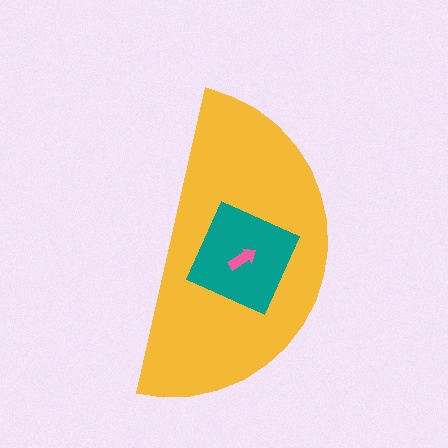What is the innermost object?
The pink arrow.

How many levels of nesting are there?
3.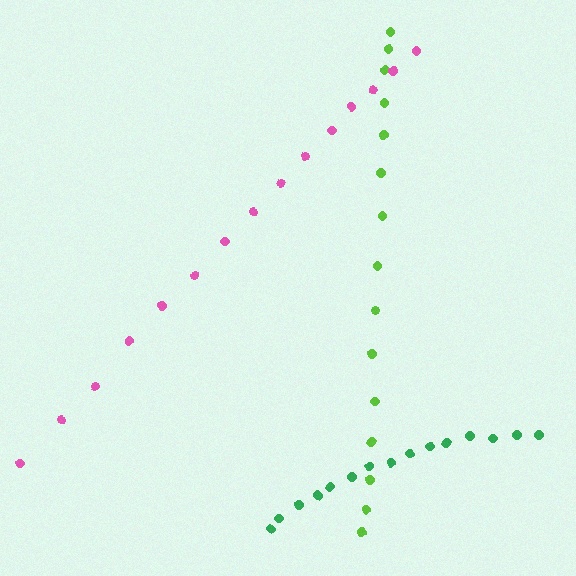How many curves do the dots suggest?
There are 3 distinct paths.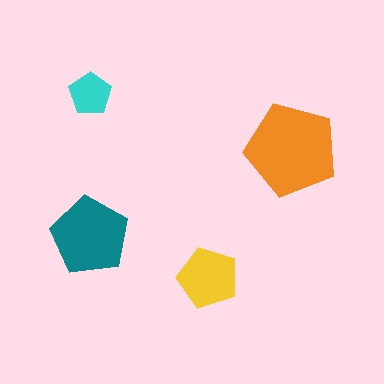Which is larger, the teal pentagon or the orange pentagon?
The orange one.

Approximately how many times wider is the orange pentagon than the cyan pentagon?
About 2 times wider.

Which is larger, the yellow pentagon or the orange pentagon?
The orange one.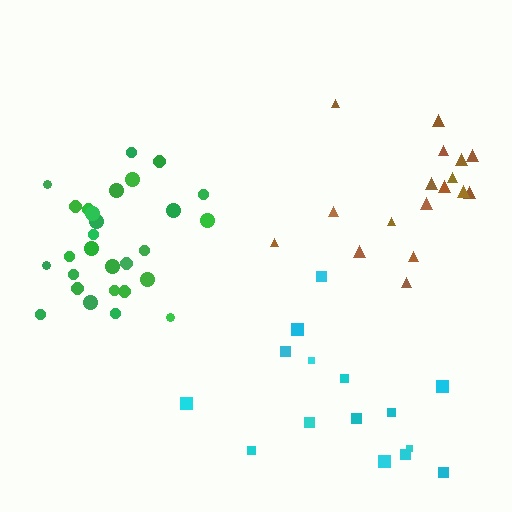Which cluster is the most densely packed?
Green.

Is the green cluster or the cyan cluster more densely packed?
Green.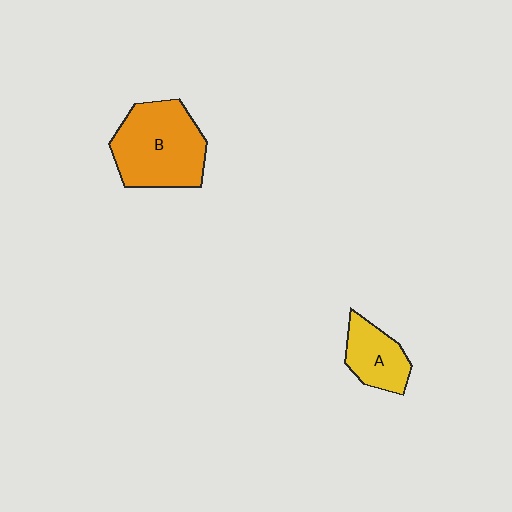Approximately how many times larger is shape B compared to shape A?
Approximately 2.0 times.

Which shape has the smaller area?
Shape A (yellow).